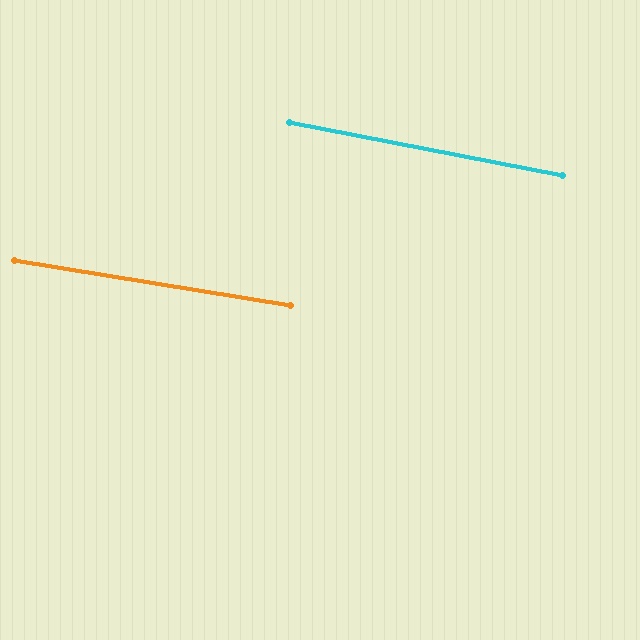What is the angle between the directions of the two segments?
Approximately 2 degrees.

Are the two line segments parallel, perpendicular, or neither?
Parallel — their directions differ by only 1.6°.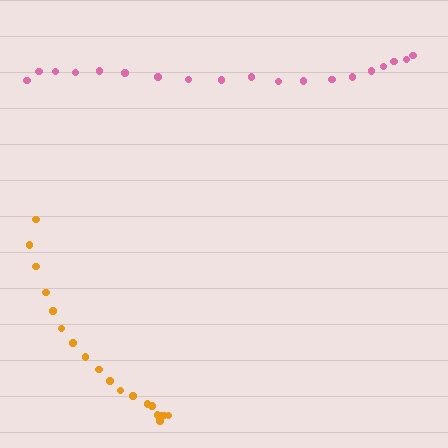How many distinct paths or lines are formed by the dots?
There are 2 distinct paths.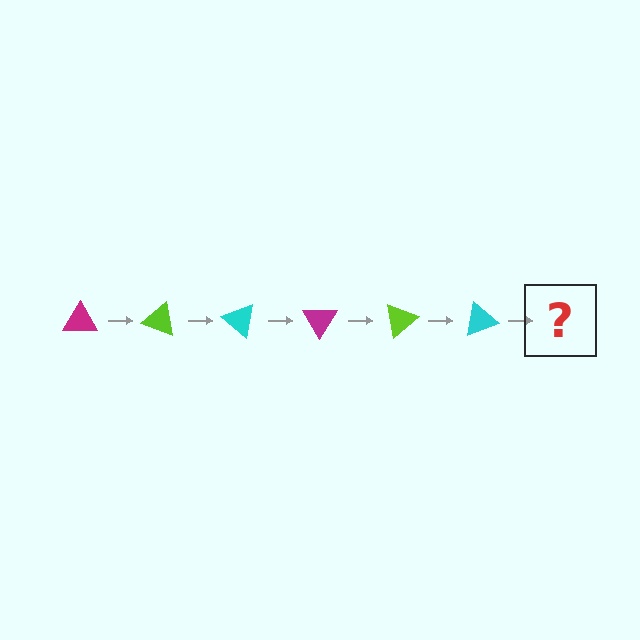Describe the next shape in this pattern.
It should be a magenta triangle, rotated 120 degrees from the start.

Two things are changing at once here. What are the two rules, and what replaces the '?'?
The two rules are that it rotates 20 degrees each step and the color cycles through magenta, lime, and cyan. The '?' should be a magenta triangle, rotated 120 degrees from the start.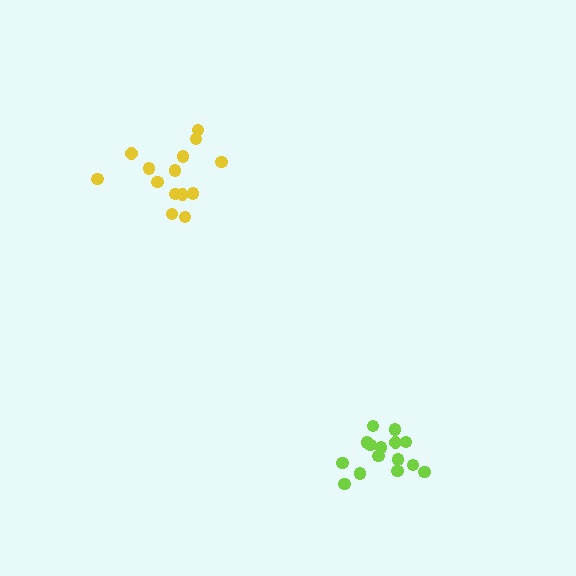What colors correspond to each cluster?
The clusters are colored: lime, yellow.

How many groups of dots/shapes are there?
There are 2 groups.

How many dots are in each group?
Group 1: 15 dots, Group 2: 14 dots (29 total).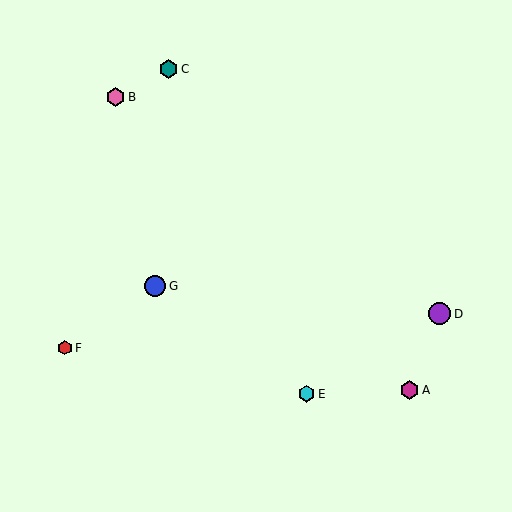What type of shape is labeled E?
Shape E is a cyan hexagon.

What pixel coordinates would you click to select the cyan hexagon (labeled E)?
Click at (307, 394) to select the cyan hexagon E.